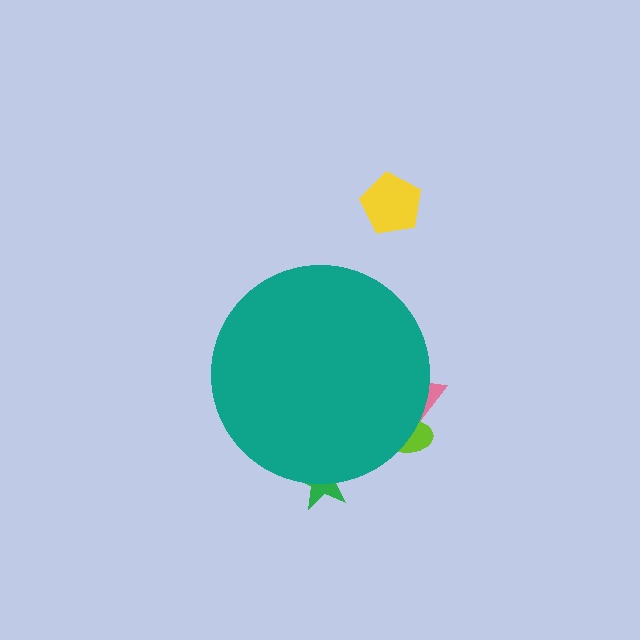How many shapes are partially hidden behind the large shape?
3 shapes are partially hidden.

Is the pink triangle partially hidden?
Yes, the pink triangle is partially hidden behind the teal circle.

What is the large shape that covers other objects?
A teal circle.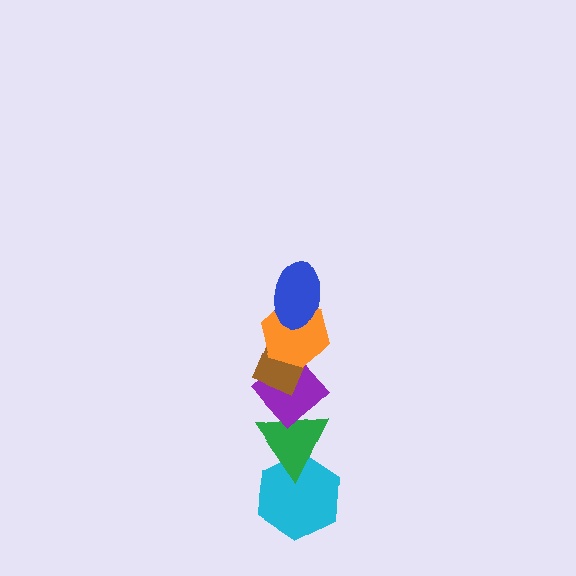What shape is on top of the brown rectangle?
The orange hexagon is on top of the brown rectangle.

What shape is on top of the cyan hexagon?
The green triangle is on top of the cyan hexagon.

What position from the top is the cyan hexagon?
The cyan hexagon is 6th from the top.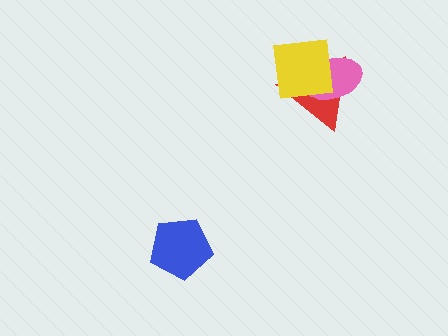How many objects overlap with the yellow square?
2 objects overlap with the yellow square.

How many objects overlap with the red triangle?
2 objects overlap with the red triangle.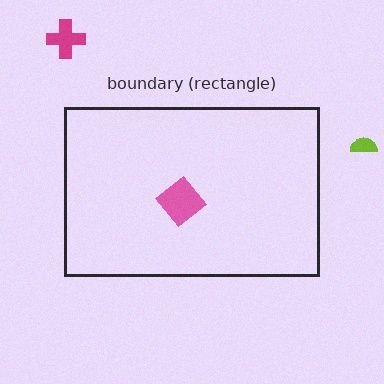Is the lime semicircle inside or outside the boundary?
Outside.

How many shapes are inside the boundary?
1 inside, 2 outside.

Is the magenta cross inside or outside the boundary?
Outside.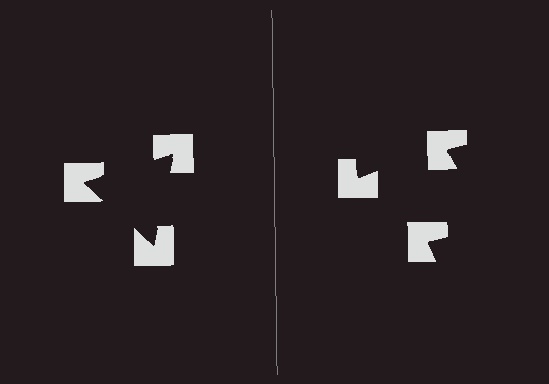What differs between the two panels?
The notched squares are positioned identically on both sides; only the wedge orientations differ. On the left they align to a triangle; on the right they are misaligned.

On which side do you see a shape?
An illusory triangle appears on the left side. On the right side the wedge cuts are rotated, so no coherent shape forms.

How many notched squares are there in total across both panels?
6 — 3 on each side.